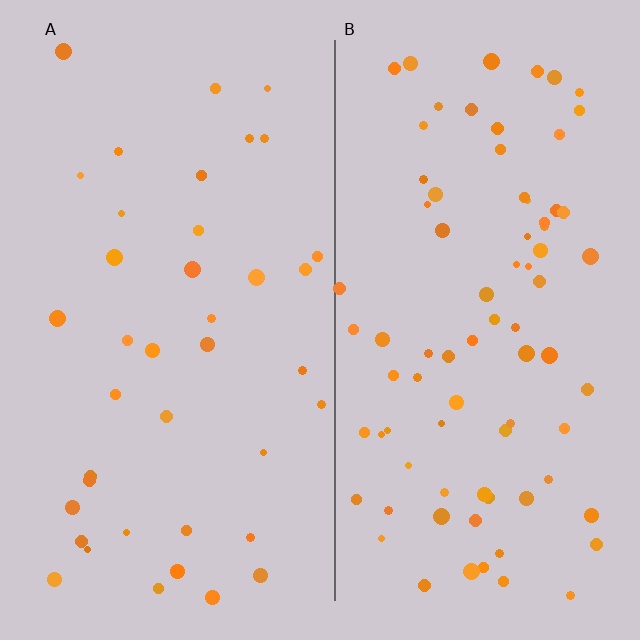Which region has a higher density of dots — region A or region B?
B (the right).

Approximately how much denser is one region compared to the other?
Approximately 2.0× — region B over region A.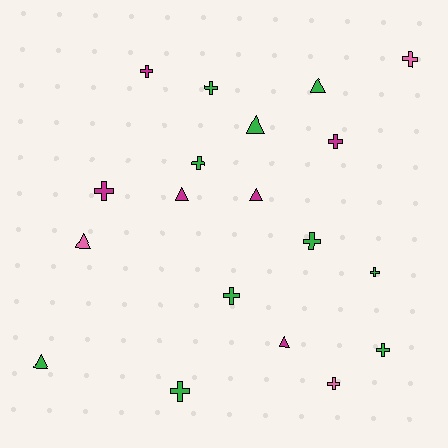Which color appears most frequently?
Green, with 10 objects.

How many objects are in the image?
There are 19 objects.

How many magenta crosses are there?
There are 3 magenta crosses.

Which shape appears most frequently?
Cross, with 12 objects.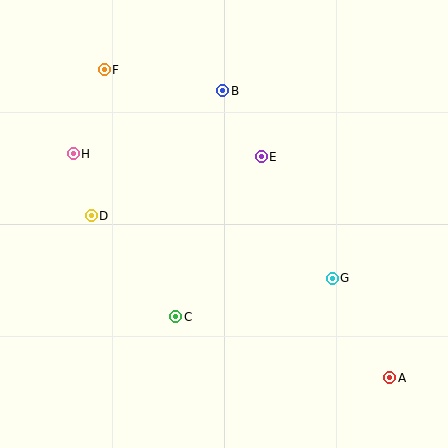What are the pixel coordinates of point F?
Point F is at (104, 70).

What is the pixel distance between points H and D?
The distance between H and D is 65 pixels.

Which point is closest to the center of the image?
Point E at (261, 157) is closest to the center.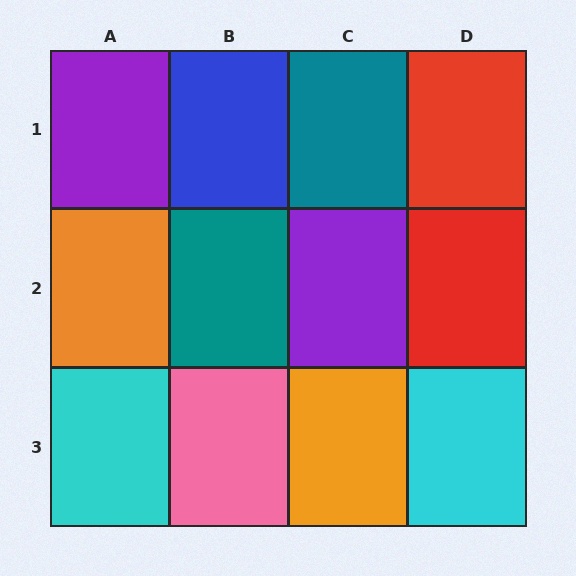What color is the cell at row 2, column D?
Red.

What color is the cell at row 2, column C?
Purple.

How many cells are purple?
2 cells are purple.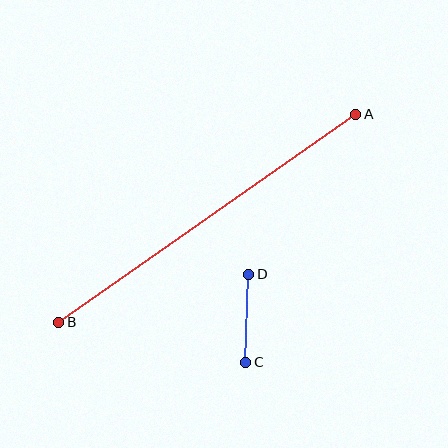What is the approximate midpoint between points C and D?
The midpoint is at approximately (247, 318) pixels.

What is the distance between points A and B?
The distance is approximately 363 pixels.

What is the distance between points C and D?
The distance is approximately 88 pixels.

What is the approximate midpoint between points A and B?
The midpoint is at approximately (207, 218) pixels.